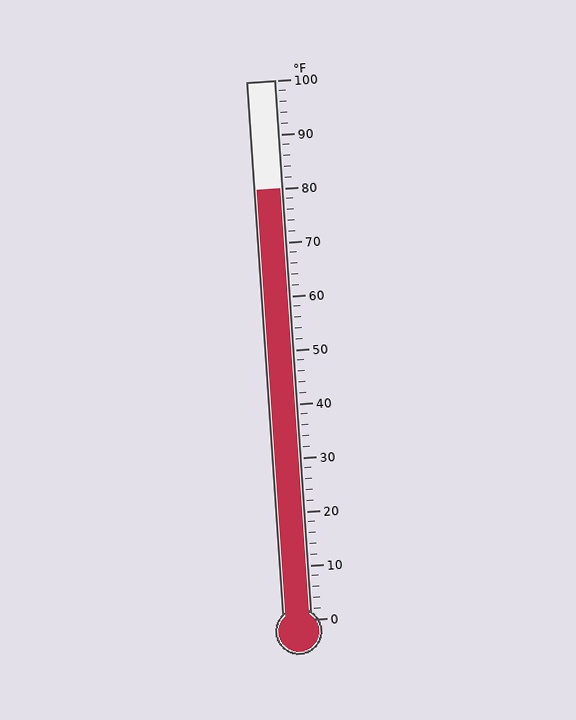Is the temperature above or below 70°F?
The temperature is above 70°F.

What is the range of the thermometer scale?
The thermometer scale ranges from 0°F to 100°F.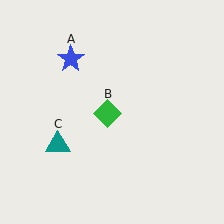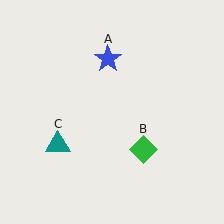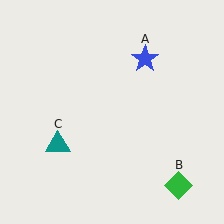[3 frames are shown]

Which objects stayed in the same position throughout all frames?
Teal triangle (object C) remained stationary.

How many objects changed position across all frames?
2 objects changed position: blue star (object A), green diamond (object B).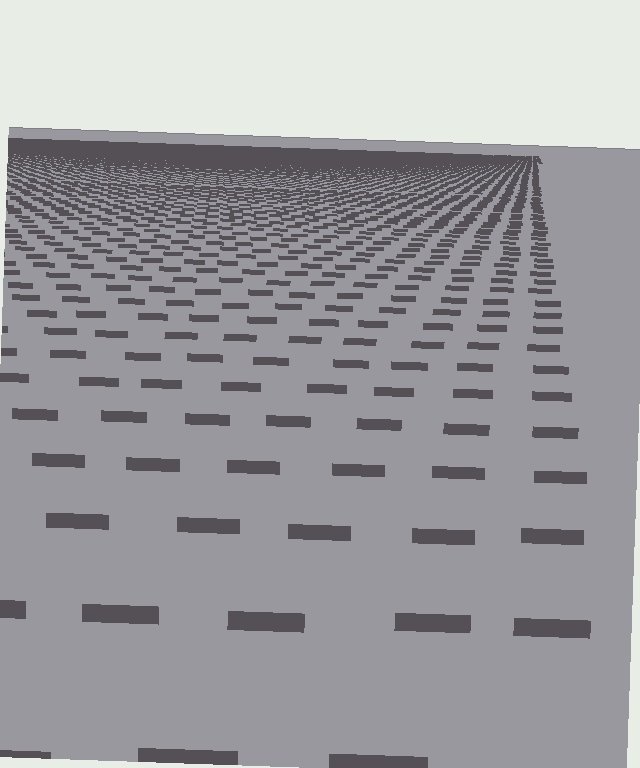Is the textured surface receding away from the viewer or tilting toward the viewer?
The surface is receding away from the viewer. Texture elements get smaller and denser toward the top.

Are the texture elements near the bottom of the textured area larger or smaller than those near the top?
Larger. Near the bottom, elements are closer to the viewer and appear at a bigger on-screen size.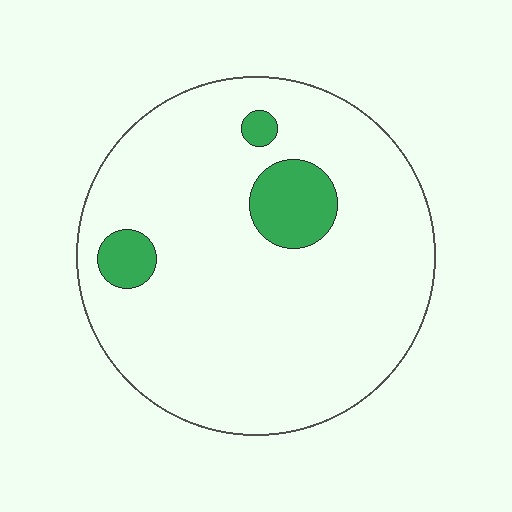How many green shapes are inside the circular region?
3.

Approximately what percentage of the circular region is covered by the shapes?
Approximately 10%.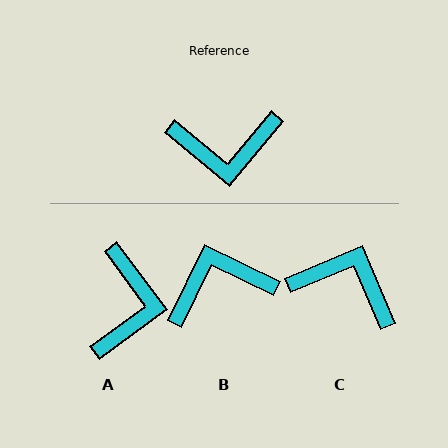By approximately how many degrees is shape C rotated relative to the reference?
Approximately 153 degrees counter-clockwise.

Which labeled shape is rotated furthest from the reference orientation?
B, about 166 degrees away.